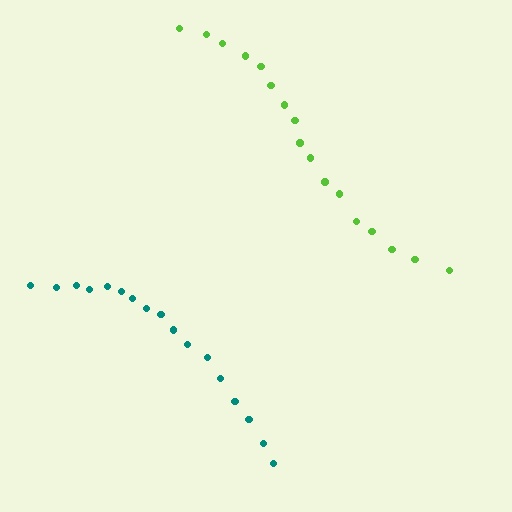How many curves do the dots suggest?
There are 2 distinct paths.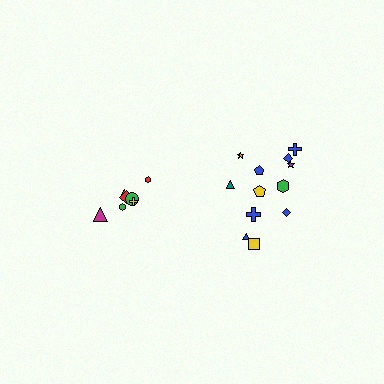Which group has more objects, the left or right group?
The right group.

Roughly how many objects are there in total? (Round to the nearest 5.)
Roughly 20 objects in total.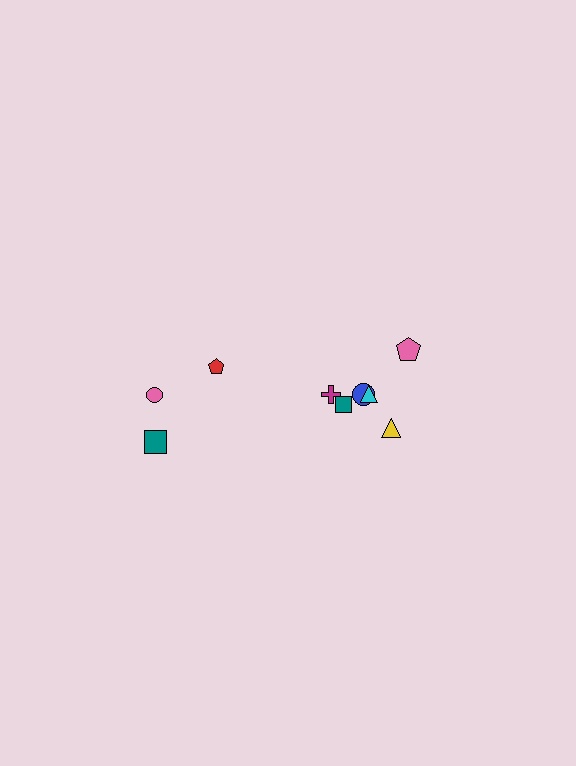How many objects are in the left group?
There are 3 objects.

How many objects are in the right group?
There are 6 objects.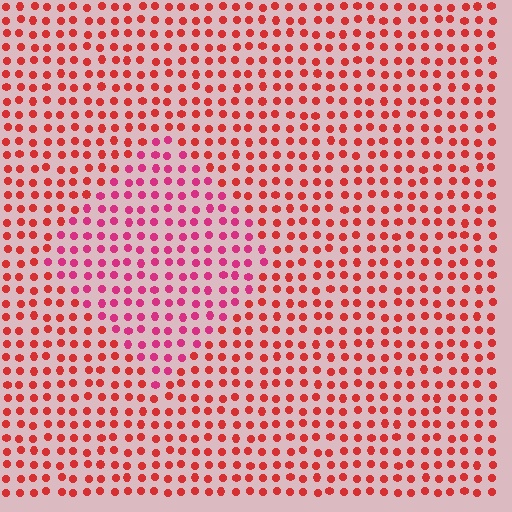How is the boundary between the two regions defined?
The boundary is defined purely by a slight shift in hue (about 30 degrees). Spacing, size, and orientation are identical on both sides.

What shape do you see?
I see a diamond.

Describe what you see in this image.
The image is filled with small red elements in a uniform arrangement. A diamond-shaped region is visible where the elements are tinted to a slightly different hue, forming a subtle color boundary.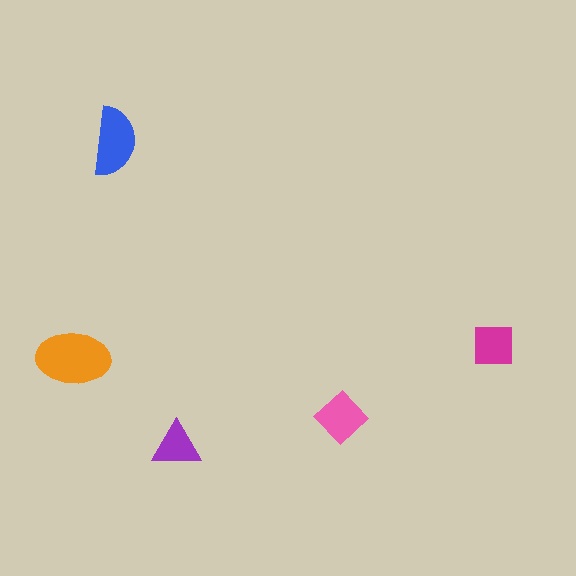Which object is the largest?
The orange ellipse.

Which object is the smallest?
The purple triangle.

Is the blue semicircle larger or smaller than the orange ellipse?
Smaller.